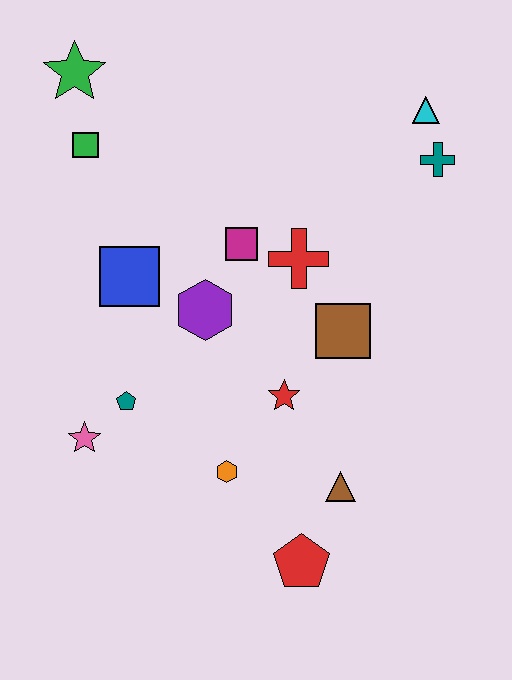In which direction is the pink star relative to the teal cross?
The pink star is to the left of the teal cross.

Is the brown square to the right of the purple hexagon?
Yes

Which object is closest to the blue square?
The purple hexagon is closest to the blue square.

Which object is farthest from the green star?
The red pentagon is farthest from the green star.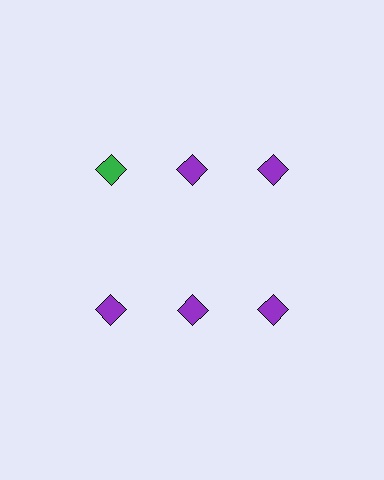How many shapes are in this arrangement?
There are 6 shapes arranged in a grid pattern.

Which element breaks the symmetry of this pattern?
The green diamond in the top row, leftmost column breaks the symmetry. All other shapes are purple diamonds.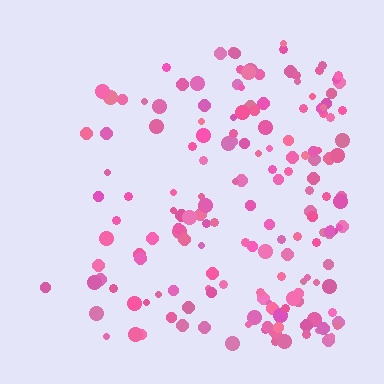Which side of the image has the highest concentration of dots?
The right.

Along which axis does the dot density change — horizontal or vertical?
Horizontal.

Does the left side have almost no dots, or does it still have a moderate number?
Still a moderate number, just noticeably fewer than the right.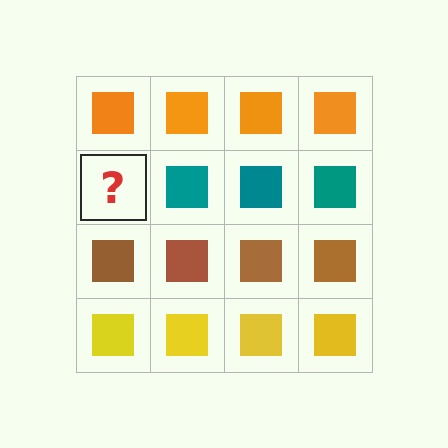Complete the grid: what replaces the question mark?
The question mark should be replaced with a teal square.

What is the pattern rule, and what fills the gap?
The rule is that each row has a consistent color. The gap should be filled with a teal square.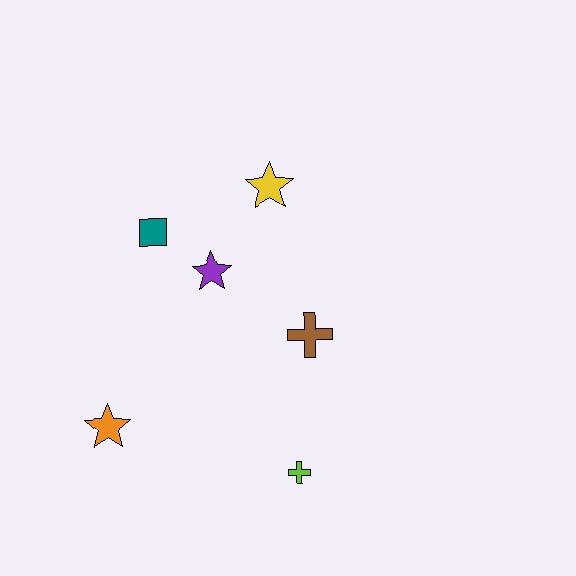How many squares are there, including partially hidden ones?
There is 1 square.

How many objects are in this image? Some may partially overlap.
There are 6 objects.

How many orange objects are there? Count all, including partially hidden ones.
There is 1 orange object.